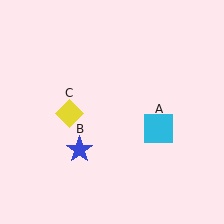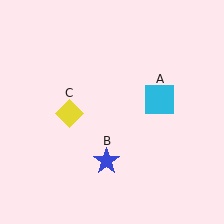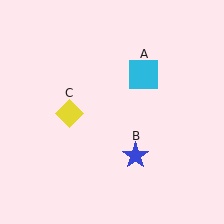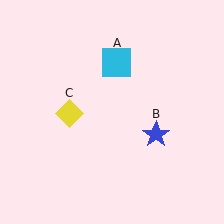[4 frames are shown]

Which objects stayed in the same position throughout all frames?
Yellow diamond (object C) remained stationary.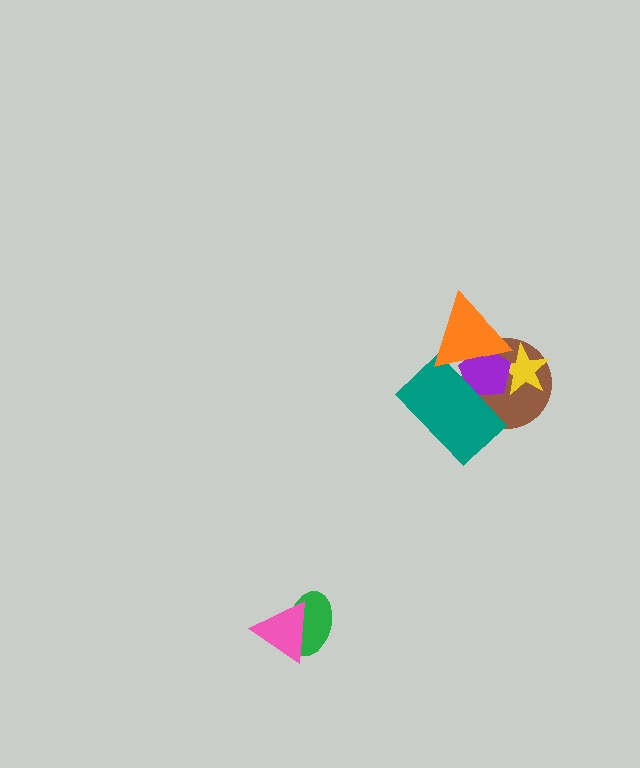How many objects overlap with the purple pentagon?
4 objects overlap with the purple pentagon.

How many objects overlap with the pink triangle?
1 object overlaps with the pink triangle.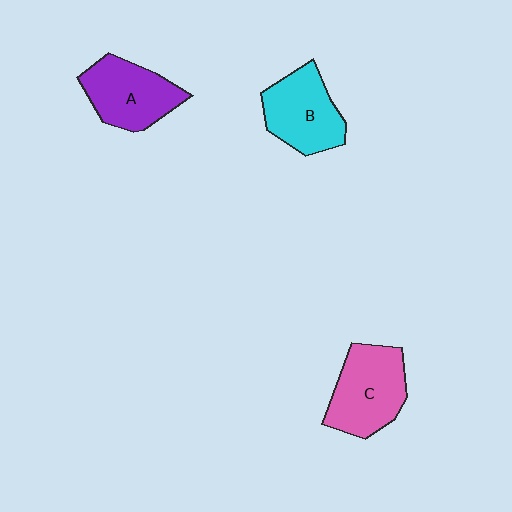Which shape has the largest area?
Shape C (pink).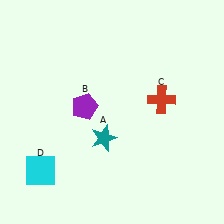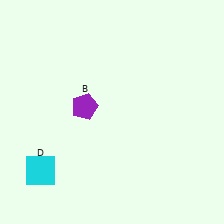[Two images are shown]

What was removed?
The red cross (C), the teal star (A) were removed in Image 2.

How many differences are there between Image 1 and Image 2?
There are 2 differences between the two images.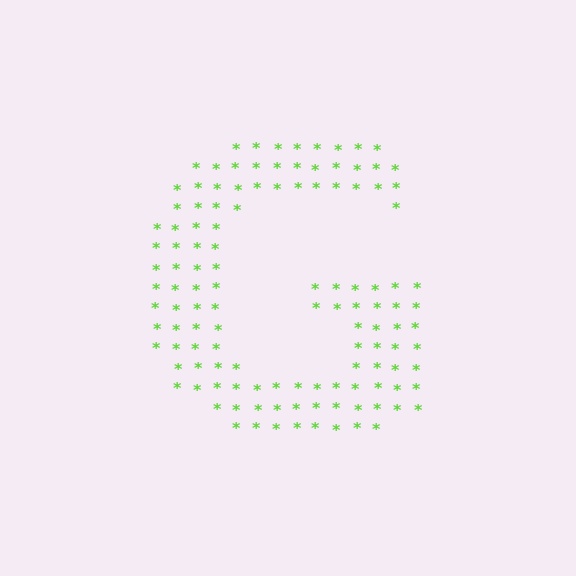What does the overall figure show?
The overall figure shows the letter G.